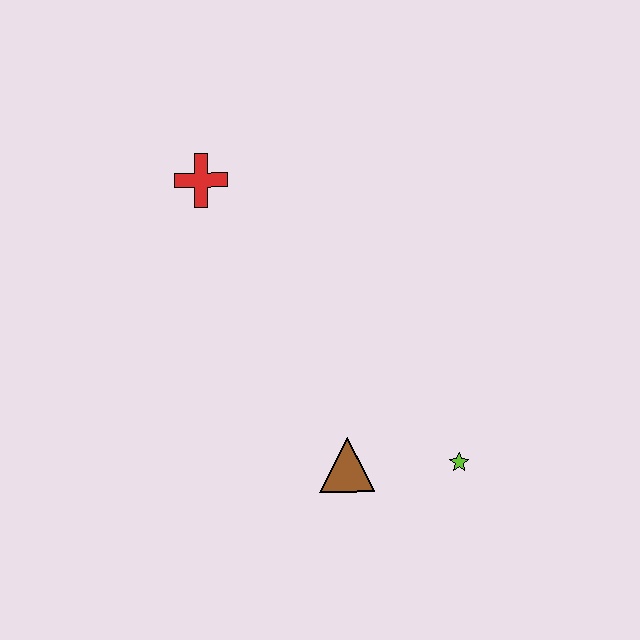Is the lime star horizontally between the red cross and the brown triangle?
No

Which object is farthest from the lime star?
The red cross is farthest from the lime star.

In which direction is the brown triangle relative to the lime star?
The brown triangle is to the left of the lime star.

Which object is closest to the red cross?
The brown triangle is closest to the red cross.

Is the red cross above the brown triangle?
Yes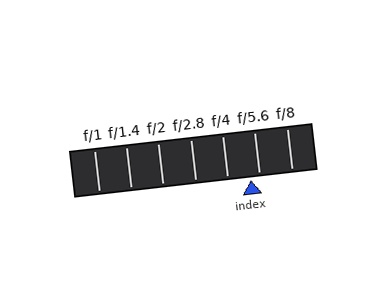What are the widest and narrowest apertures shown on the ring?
The widest aperture shown is f/1 and the narrowest is f/8.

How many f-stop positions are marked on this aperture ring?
There are 7 f-stop positions marked.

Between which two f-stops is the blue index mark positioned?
The index mark is between f/4 and f/5.6.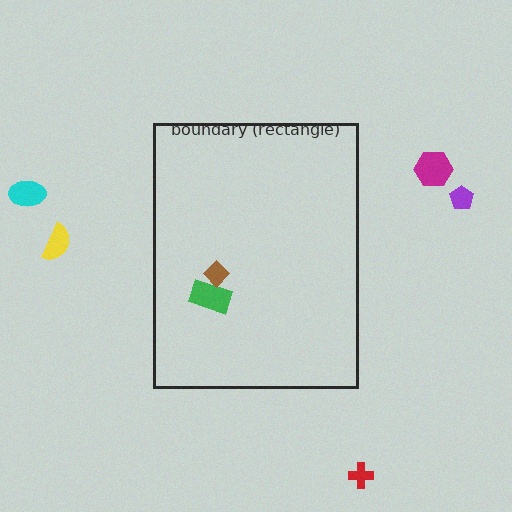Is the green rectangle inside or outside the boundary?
Inside.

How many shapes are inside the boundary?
2 inside, 5 outside.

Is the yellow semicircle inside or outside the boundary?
Outside.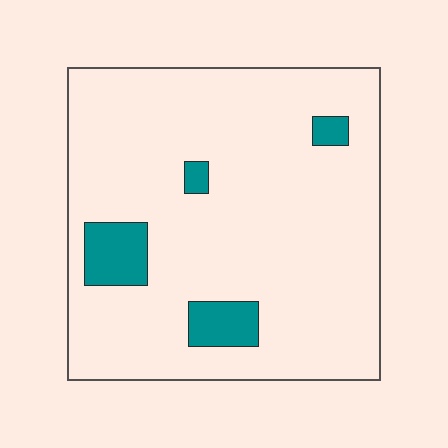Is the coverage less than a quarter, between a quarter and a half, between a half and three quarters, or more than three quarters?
Less than a quarter.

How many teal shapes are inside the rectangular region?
4.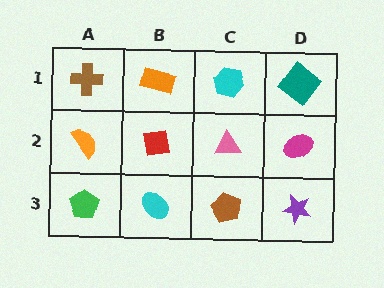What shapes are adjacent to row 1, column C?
A pink triangle (row 2, column C), an orange rectangle (row 1, column B), a teal diamond (row 1, column D).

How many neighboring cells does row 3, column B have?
3.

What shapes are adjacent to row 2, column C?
A cyan hexagon (row 1, column C), a brown pentagon (row 3, column C), a red square (row 2, column B), a magenta ellipse (row 2, column D).